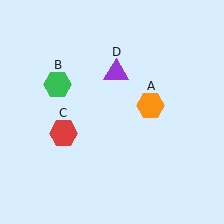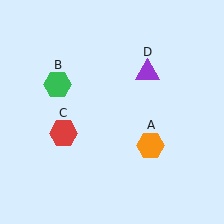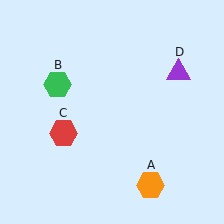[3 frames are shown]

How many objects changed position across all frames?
2 objects changed position: orange hexagon (object A), purple triangle (object D).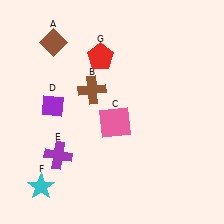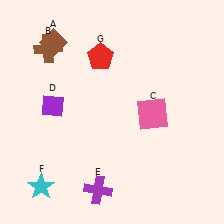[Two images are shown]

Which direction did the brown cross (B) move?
The brown cross (B) moved left.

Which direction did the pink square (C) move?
The pink square (C) moved right.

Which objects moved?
The objects that moved are: the brown cross (B), the pink square (C), the purple cross (E).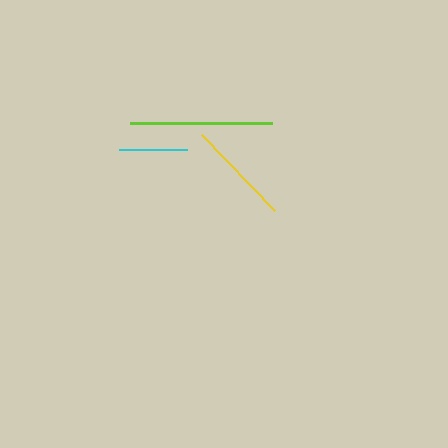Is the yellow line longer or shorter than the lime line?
The lime line is longer than the yellow line.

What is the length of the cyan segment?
The cyan segment is approximately 68 pixels long.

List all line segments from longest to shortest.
From longest to shortest: lime, yellow, cyan.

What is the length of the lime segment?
The lime segment is approximately 142 pixels long.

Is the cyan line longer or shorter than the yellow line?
The yellow line is longer than the cyan line.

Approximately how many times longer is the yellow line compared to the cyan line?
The yellow line is approximately 1.5 times the length of the cyan line.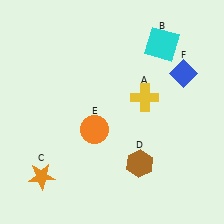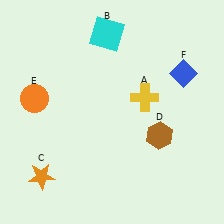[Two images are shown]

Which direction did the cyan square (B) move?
The cyan square (B) moved left.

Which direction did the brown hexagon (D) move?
The brown hexagon (D) moved up.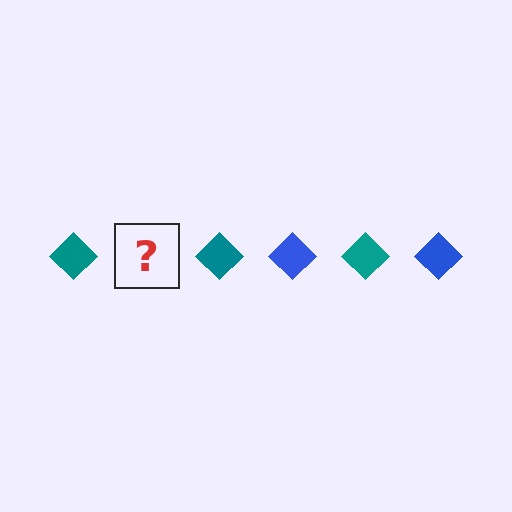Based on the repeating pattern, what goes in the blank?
The blank should be a blue diamond.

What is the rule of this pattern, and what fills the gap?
The rule is that the pattern cycles through teal, blue diamonds. The gap should be filled with a blue diamond.